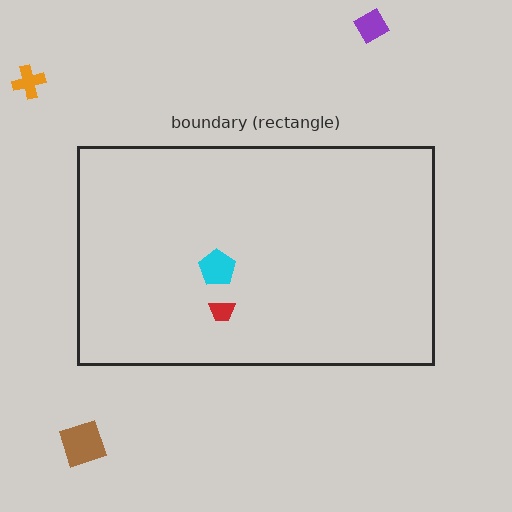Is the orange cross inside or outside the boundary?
Outside.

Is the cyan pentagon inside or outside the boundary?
Inside.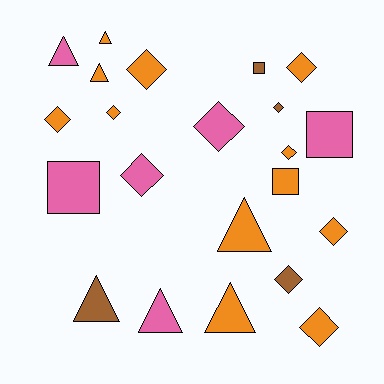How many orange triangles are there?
There are 4 orange triangles.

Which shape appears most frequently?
Diamond, with 11 objects.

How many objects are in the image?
There are 22 objects.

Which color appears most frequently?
Orange, with 12 objects.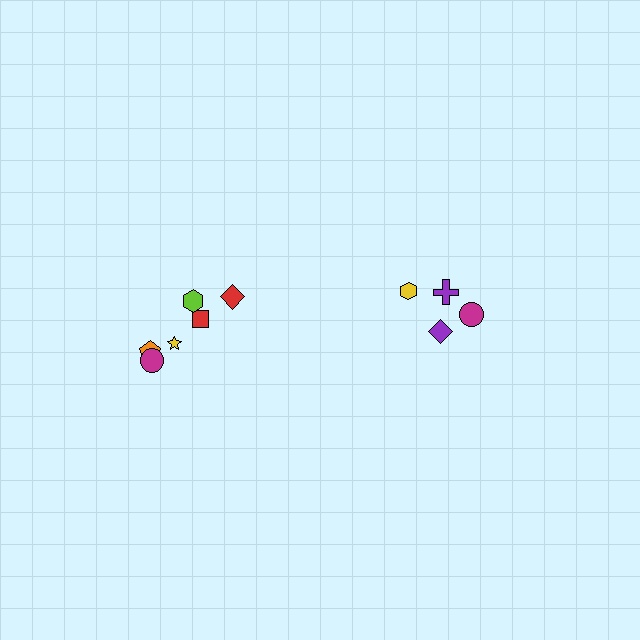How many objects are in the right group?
There are 4 objects.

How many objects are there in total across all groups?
There are 10 objects.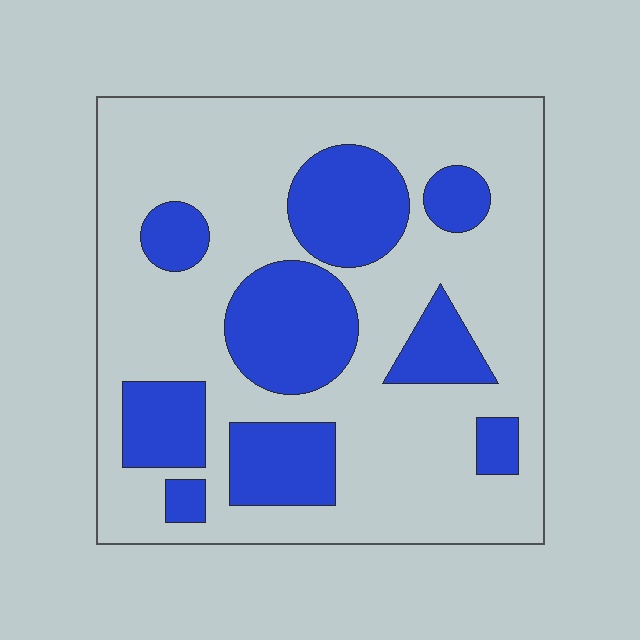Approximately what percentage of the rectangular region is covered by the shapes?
Approximately 30%.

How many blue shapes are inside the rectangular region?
9.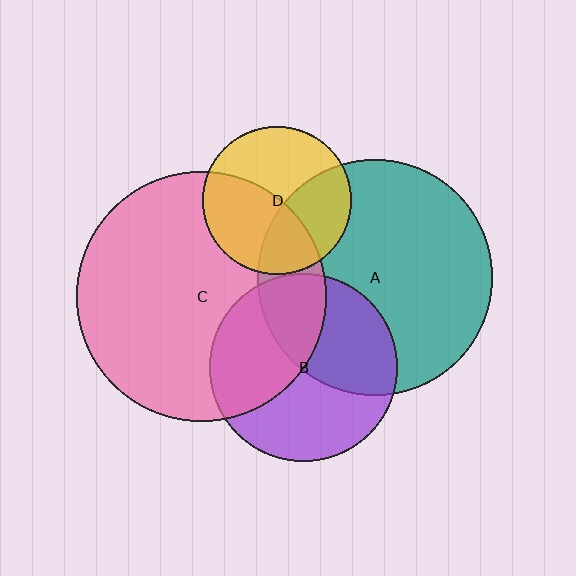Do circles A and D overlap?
Yes.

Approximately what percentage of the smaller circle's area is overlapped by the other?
Approximately 40%.